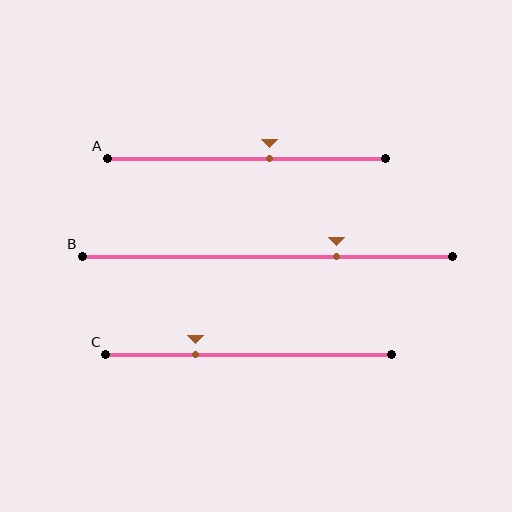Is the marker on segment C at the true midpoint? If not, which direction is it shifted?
No, the marker on segment C is shifted to the left by about 19% of the segment length.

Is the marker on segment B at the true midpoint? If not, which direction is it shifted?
No, the marker on segment B is shifted to the right by about 19% of the segment length.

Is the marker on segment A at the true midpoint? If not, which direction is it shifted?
No, the marker on segment A is shifted to the right by about 8% of the segment length.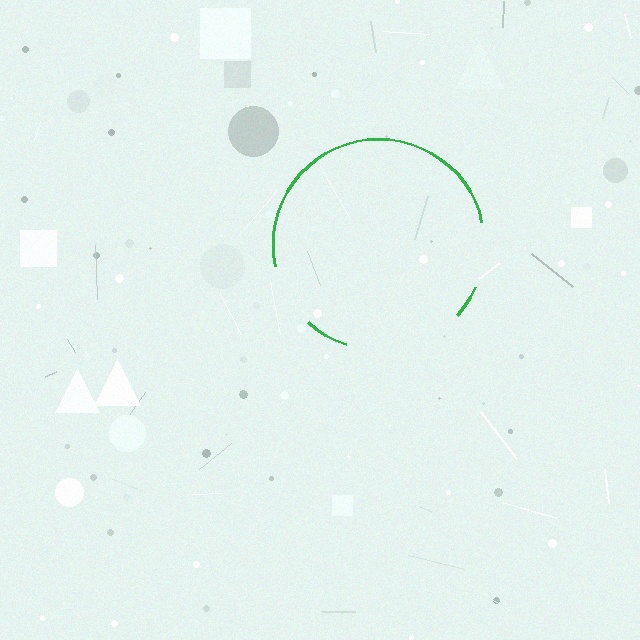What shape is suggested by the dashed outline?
The dashed outline suggests a circle.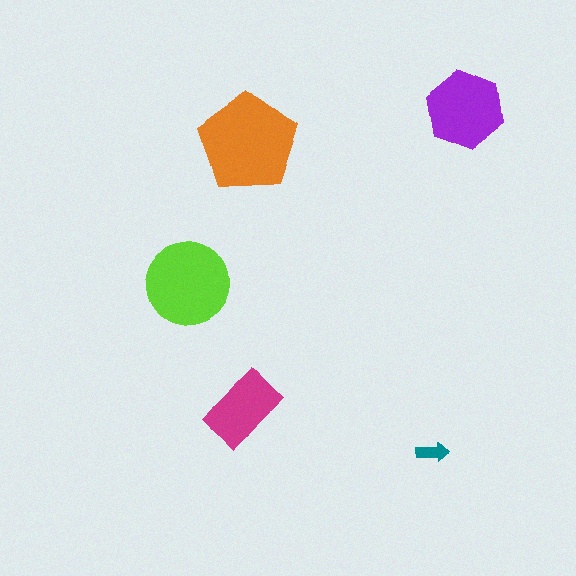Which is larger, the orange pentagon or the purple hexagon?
The orange pentagon.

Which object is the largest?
The orange pentagon.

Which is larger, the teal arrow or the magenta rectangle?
The magenta rectangle.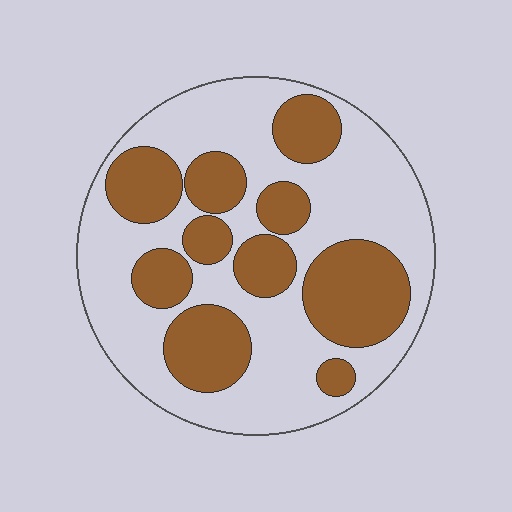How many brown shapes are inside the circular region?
10.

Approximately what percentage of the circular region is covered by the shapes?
Approximately 40%.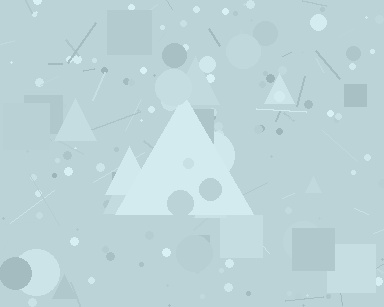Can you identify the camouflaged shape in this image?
The camouflaged shape is a triangle.